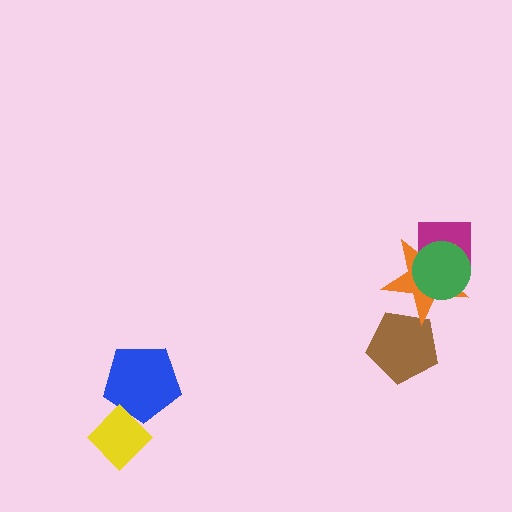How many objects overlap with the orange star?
3 objects overlap with the orange star.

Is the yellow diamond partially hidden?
No, no other shape covers it.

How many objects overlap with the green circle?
2 objects overlap with the green circle.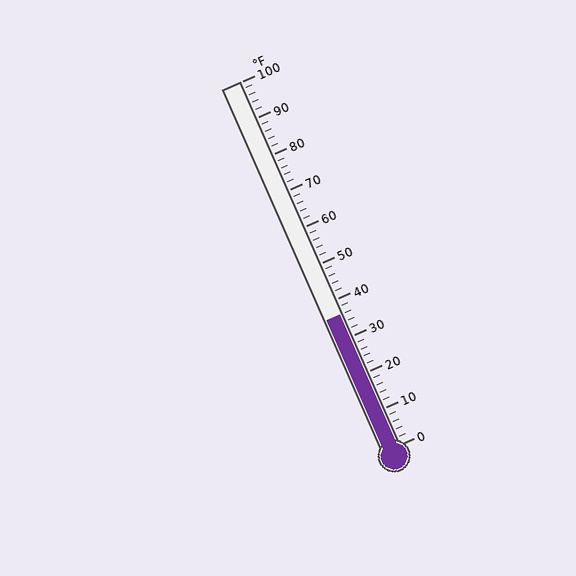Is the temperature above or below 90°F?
The temperature is below 90°F.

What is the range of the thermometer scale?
The thermometer scale ranges from 0°F to 100°F.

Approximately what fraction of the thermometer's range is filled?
The thermometer is filled to approximately 35% of its range.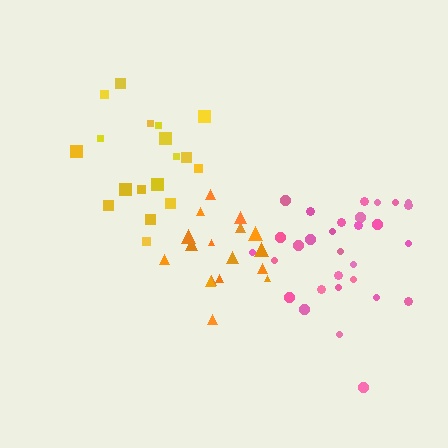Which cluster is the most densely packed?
Orange.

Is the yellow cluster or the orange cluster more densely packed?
Orange.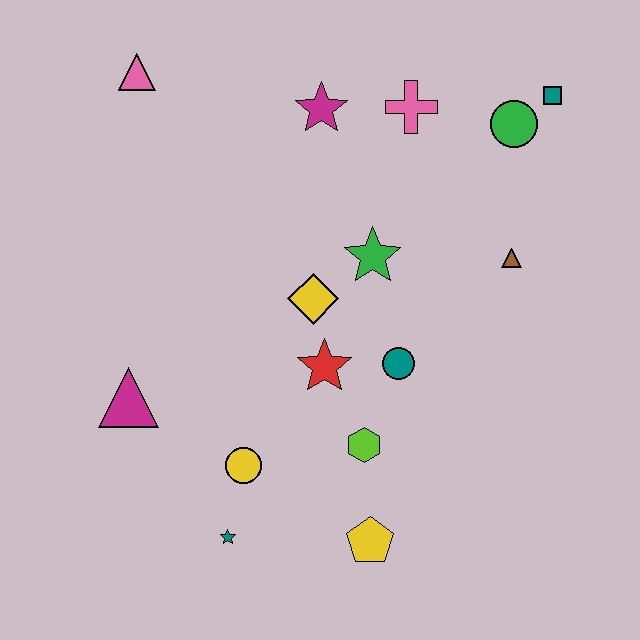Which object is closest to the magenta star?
The pink cross is closest to the magenta star.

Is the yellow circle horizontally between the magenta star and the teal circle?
No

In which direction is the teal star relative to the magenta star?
The teal star is below the magenta star.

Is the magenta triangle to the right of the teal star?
No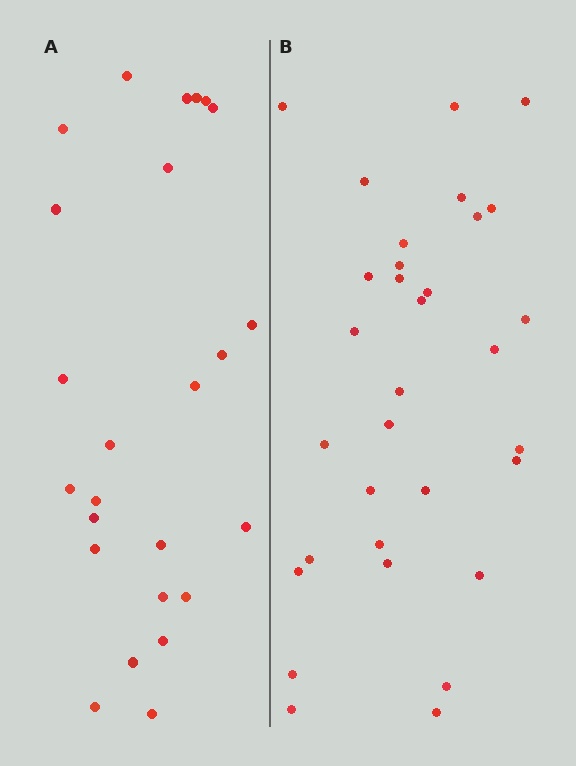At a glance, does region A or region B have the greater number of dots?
Region B (the right region) has more dots.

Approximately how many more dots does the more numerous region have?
Region B has roughly 8 or so more dots than region A.